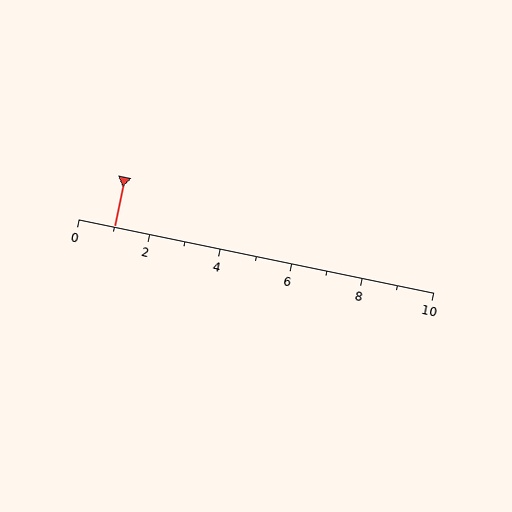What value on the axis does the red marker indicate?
The marker indicates approximately 1.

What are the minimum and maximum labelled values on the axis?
The axis runs from 0 to 10.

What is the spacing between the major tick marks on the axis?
The major ticks are spaced 2 apart.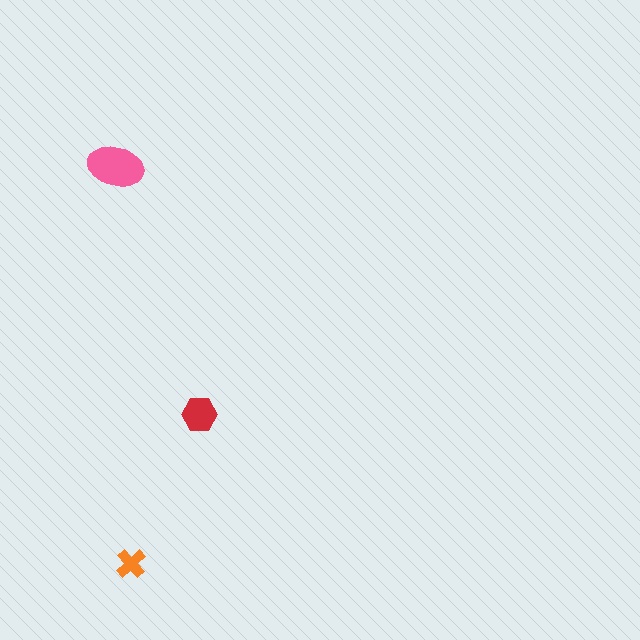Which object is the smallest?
The orange cross.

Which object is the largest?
The pink ellipse.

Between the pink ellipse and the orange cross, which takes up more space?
The pink ellipse.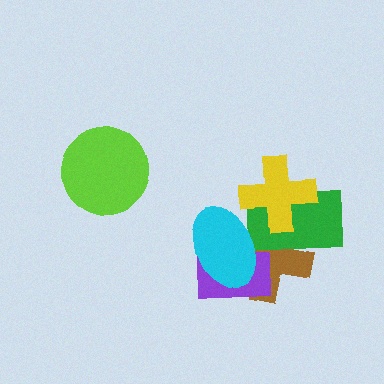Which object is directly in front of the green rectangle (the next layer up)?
The yellow cross is directly in front of the green rectangle.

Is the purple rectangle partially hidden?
Yes, it is partially covered by another shape.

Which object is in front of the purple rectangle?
The cyan ellipse is in front of the purple rectangle.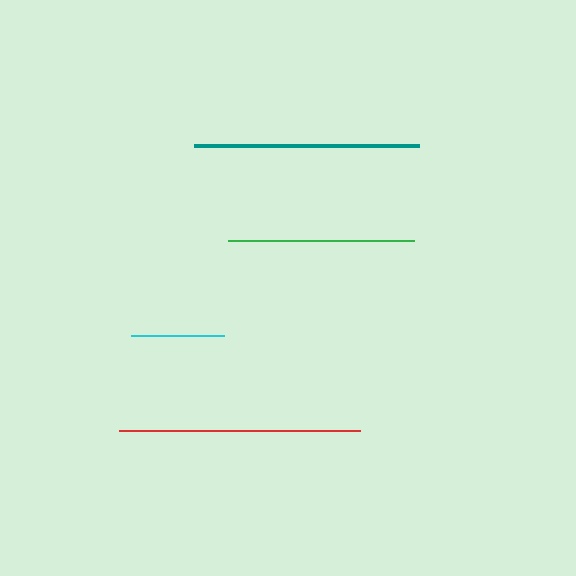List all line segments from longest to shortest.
From longest to shortest: red, teal, green, cyan.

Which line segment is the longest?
The red line is the longest at approximately 241 pixels.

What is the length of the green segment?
The green segment is approximately 186 pixels long.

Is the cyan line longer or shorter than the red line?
The red line is longer than the cyan line.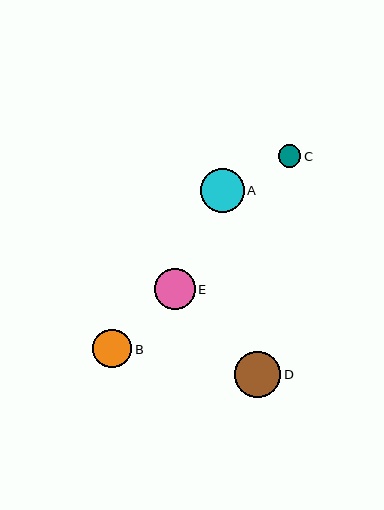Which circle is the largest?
Circle D is the largest with a size of approximately 46 pixels.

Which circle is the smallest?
Circle C is the smallest with a size of approximately 22 pixels.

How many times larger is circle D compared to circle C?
Circle D is approximately 2.1 times the size of circle C.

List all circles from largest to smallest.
From largest to smallest: D, A, E, B, C.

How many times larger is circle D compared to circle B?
Circle D is approximately 1.2 times the size of circle B.